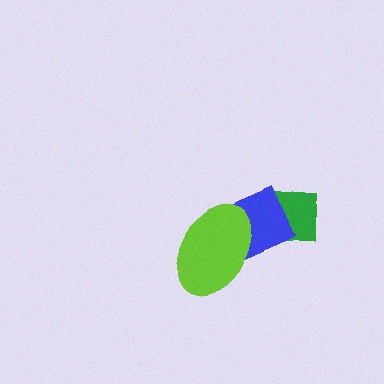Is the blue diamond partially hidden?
Yes, it is partially covered by another shape.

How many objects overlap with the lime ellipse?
1 object overlaps with the lime ellipse.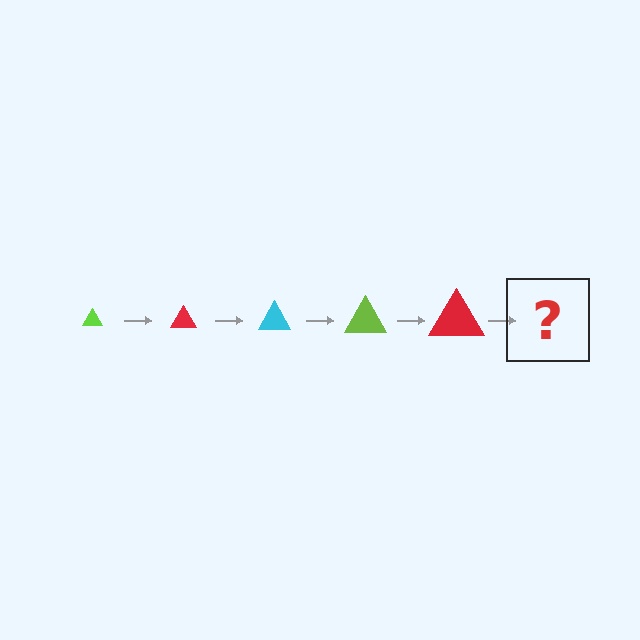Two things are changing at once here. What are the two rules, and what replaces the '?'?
The two rules are that the triangle grows larger each step and the color cycles through lime, red, and cyan. The '?' should be a cyan triangle, larger than the previous one.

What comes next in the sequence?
The next element should be a cyan triangle, larger than the previous one.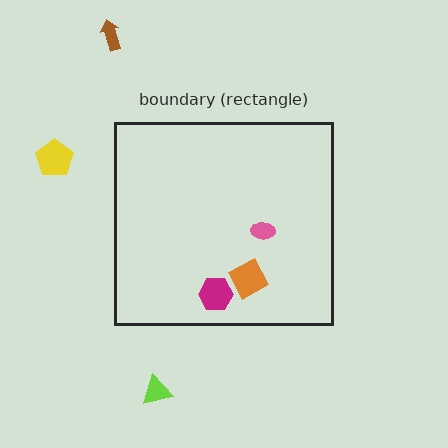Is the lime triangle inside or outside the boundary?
Outside.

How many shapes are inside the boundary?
3 inside, 3 outside.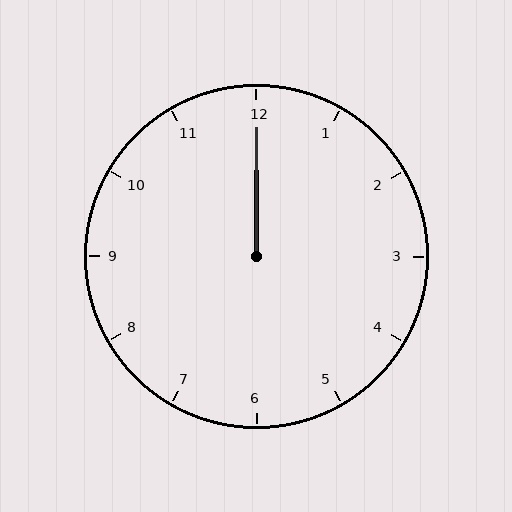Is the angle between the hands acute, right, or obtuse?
It is acute.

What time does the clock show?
12:00.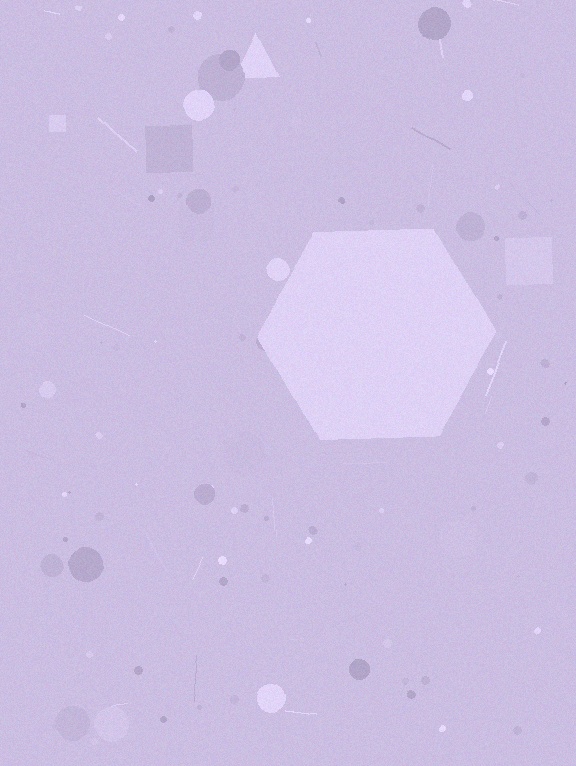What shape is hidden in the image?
A hexagon is hidden in the image.